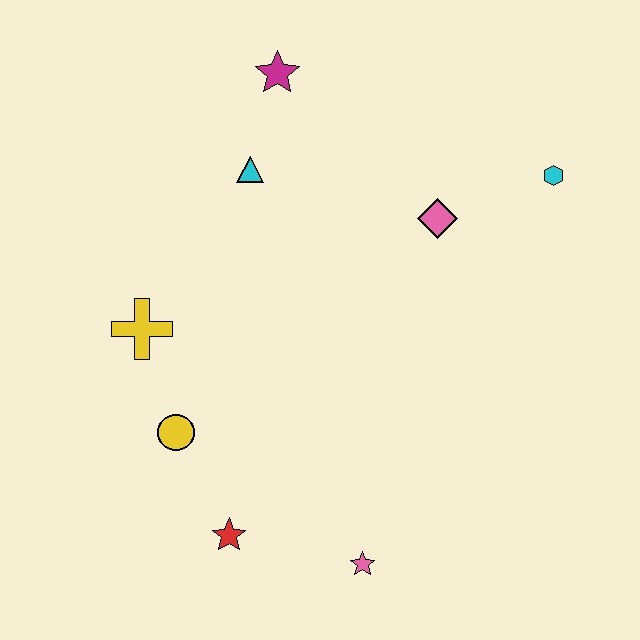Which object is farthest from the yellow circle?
The cyan hexagon is farthest from the yellow circle.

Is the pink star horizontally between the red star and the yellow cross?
No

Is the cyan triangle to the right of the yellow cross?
Yes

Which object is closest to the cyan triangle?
The magenta star is closest to the cyan triangle.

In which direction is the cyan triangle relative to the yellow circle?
The cyan triangle is above the yellow circle.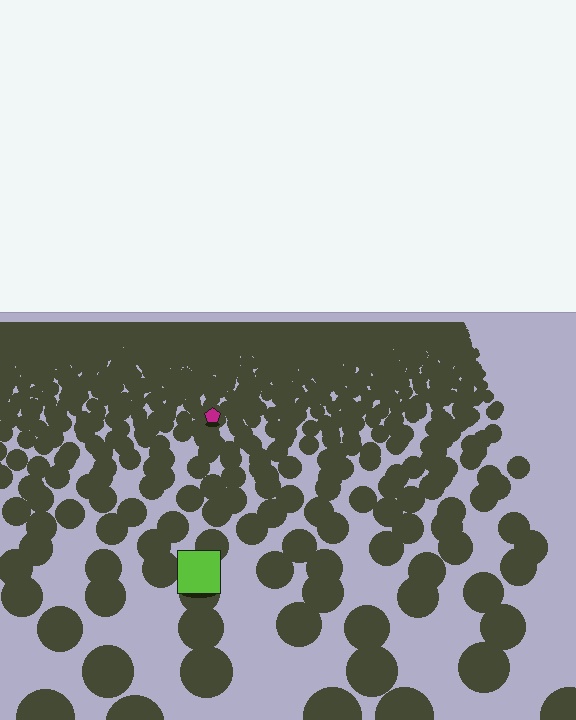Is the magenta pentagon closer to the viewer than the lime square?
No. The lime square is closer — you can tell from the texture gradient: the ground texture is coarser near it.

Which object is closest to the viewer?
The lime square is closest. The texture marks near it are larger and more spread out.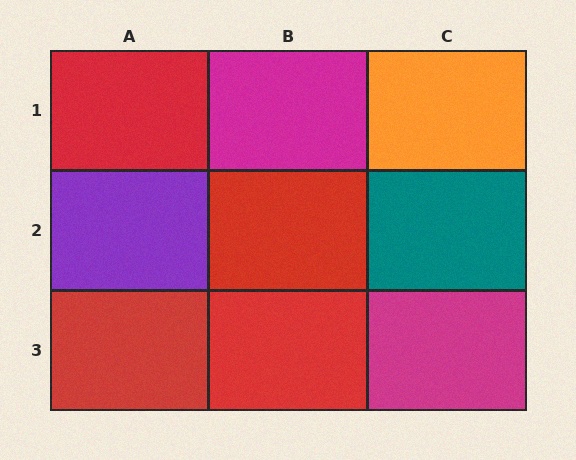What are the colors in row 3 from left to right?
Red, red, magenta.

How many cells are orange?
1 cell is orange.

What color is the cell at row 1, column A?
Red.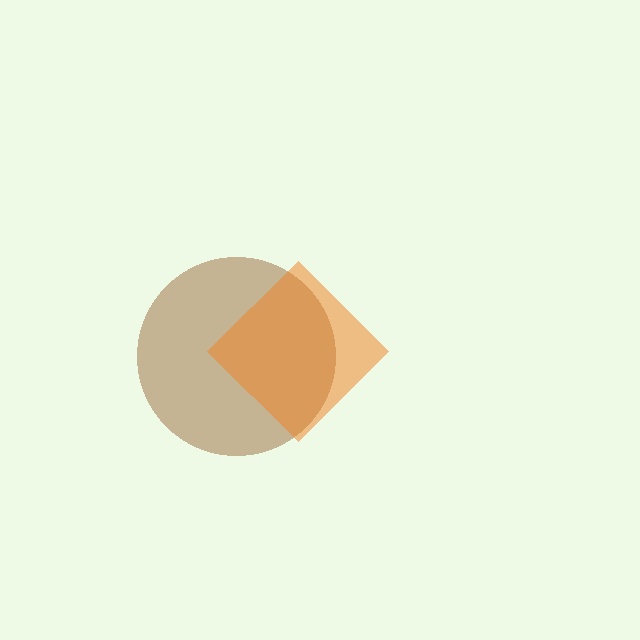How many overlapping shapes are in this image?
There are 2 overlapping shapes in the image.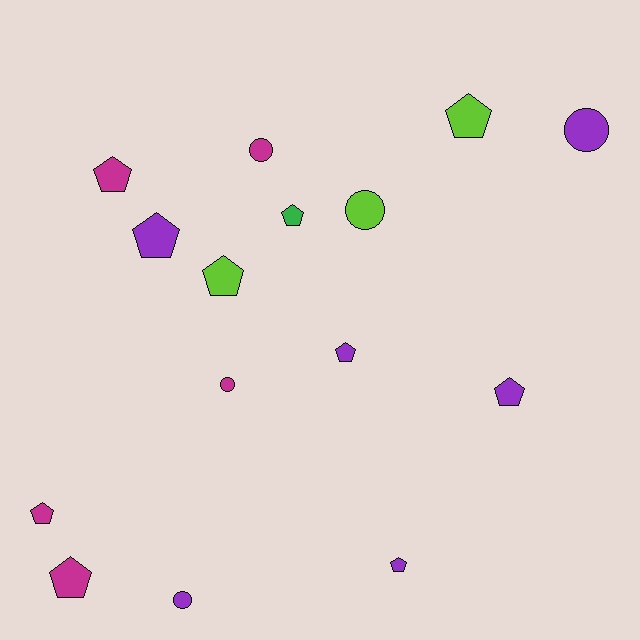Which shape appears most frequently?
Pentagon, with 10 objects.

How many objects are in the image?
There are 15 objects.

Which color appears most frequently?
Purple, with 6 objects.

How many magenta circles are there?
There are 2 magenta circles.